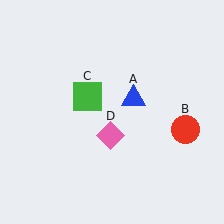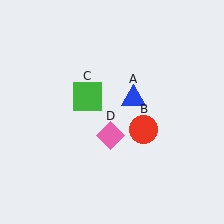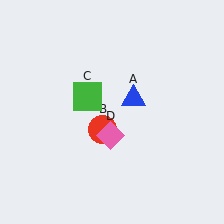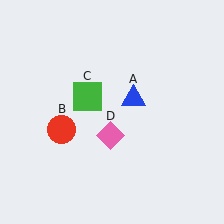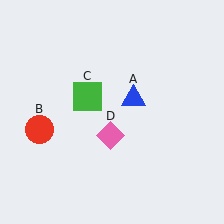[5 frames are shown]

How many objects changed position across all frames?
1 object changed position: red circle (object B).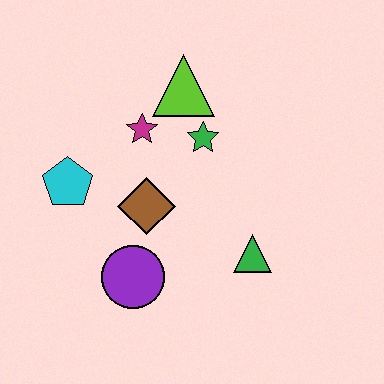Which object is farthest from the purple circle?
The lime triangle is farthest from the purple circle.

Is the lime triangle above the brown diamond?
Yes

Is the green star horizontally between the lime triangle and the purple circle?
No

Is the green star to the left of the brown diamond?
No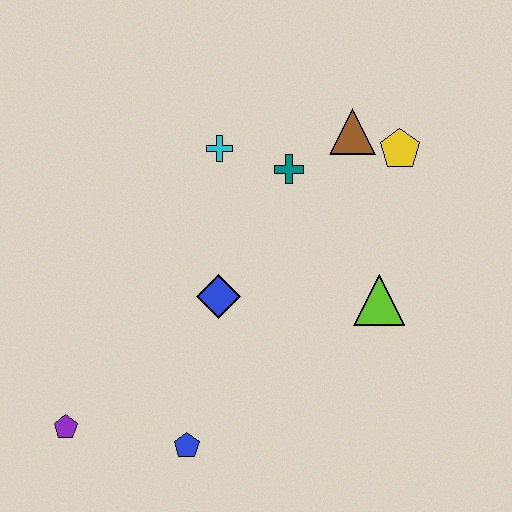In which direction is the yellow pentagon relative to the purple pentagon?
The yellow pentagon is to the right of the purple pentagon.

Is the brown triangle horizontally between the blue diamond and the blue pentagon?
No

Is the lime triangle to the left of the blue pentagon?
No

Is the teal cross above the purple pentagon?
Yes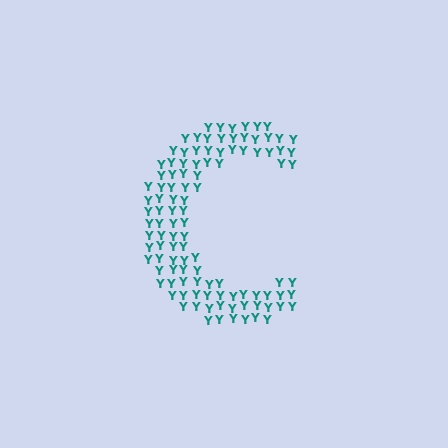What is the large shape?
The large shape is the letter C.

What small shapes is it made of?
It is made of small letter Y's.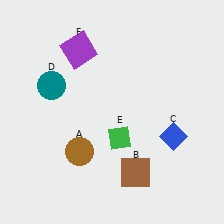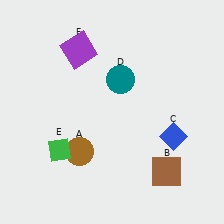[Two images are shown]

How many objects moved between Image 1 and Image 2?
3 objects moved between the two images.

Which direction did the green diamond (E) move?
The green diamond (E) moved left.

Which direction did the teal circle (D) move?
The teal circle (D) moved right.